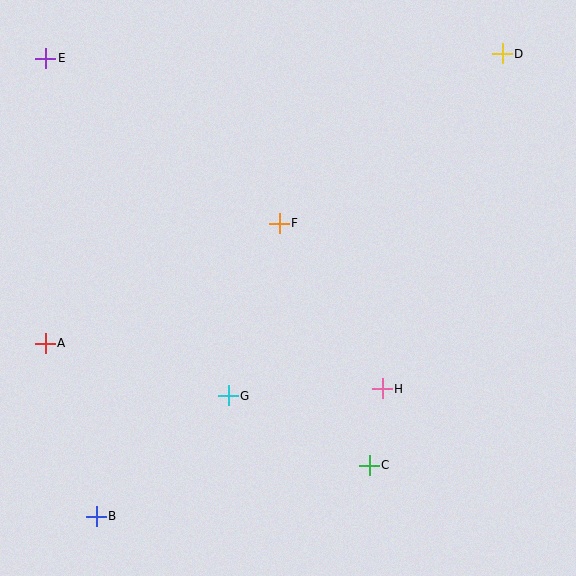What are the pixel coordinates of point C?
Point C is at (369, 465).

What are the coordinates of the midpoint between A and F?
The midpoint between A and F is at (162, 283).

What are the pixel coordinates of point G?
Point G is at (228, 396).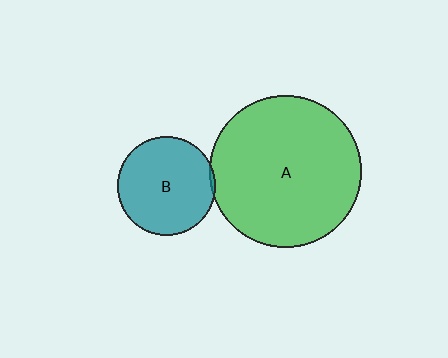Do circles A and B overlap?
Yes.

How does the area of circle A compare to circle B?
Approximately 2.4 times.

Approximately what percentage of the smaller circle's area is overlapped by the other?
Approximately 5%.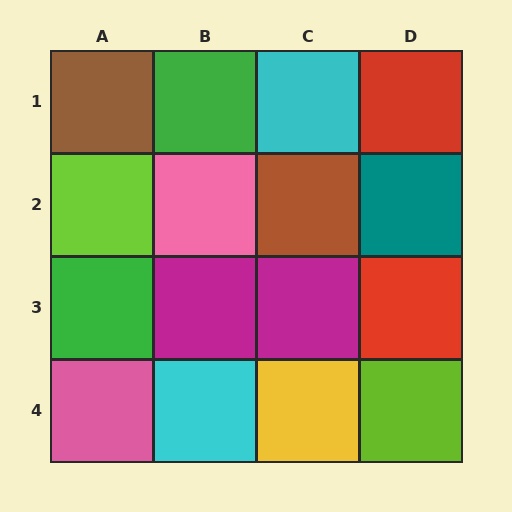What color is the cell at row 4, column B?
Cyan.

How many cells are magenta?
2 cells are magenta.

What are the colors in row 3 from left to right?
Green, magenta, magenta, red.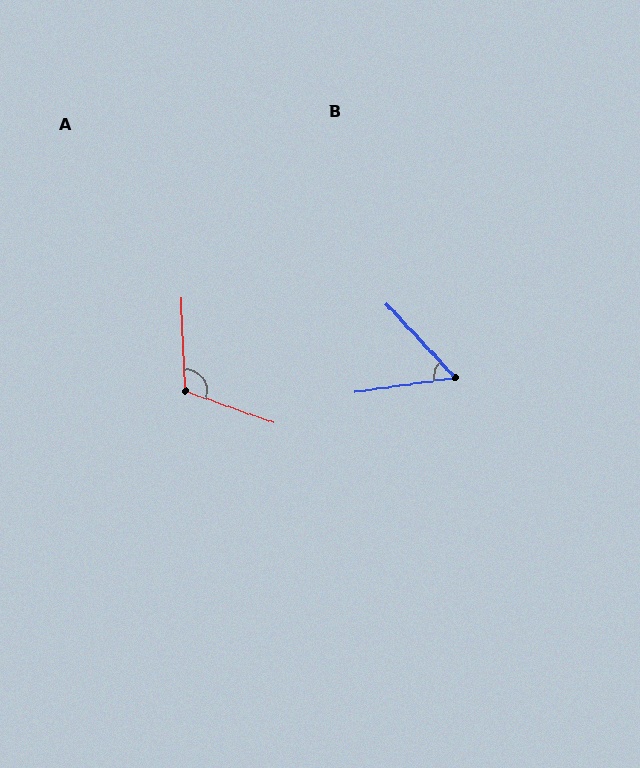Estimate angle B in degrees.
Approximately 55 degrees.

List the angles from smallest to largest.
B (55°), A (112°).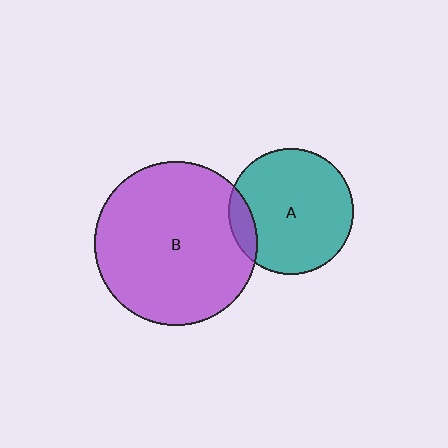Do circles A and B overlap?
Yes.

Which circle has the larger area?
Circle B (purple).